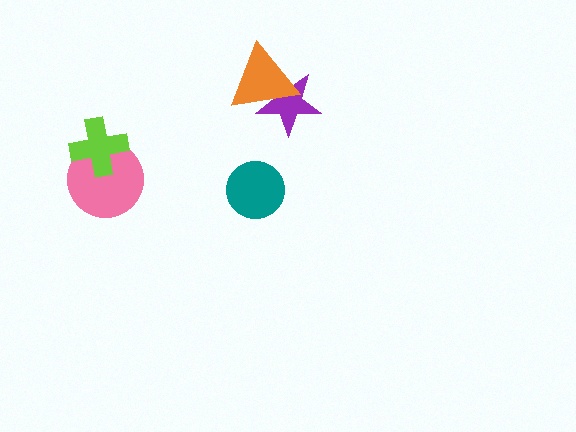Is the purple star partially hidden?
Yes, it is partially covered by another shape.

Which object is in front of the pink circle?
The lime cross is in front of the pink circle.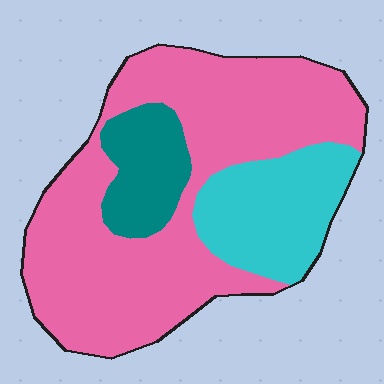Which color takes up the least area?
Teal, at roughly 15%.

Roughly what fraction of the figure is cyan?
Cyan covers 21% of the figure.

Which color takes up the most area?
Pink, at roughly 65%.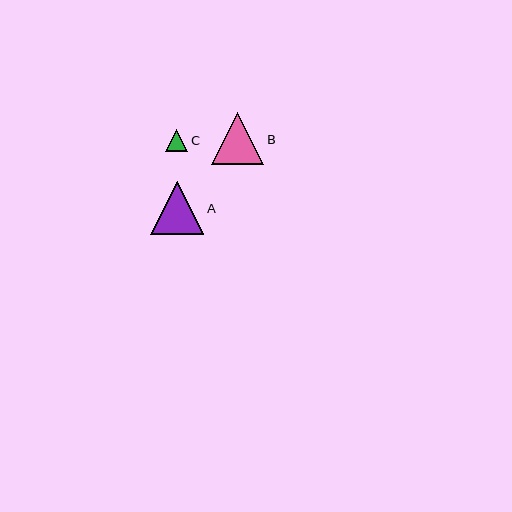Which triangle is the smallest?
Triangle C is the smallest with a size of approximately 22 pixels.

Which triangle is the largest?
Triangle A is the largest with a size of approximately 53 pixels.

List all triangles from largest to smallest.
From largest to smallest: A, B, C.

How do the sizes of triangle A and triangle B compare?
Triangle A and triangle B are approximately the same size.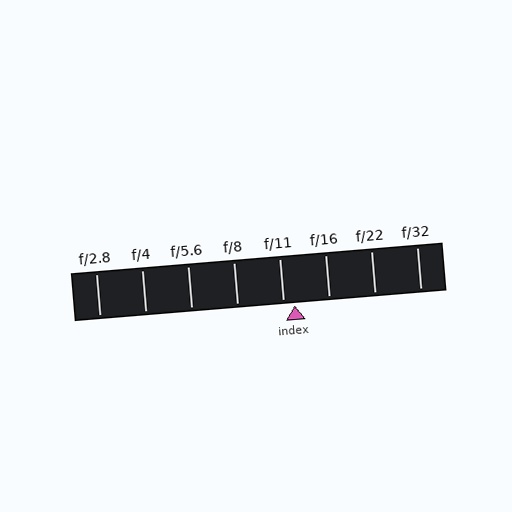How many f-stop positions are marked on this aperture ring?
There are 8 f-stop positions marked.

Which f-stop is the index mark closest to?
The index mark is closest to f/11.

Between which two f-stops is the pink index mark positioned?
The index mark is between f/11 and f/16.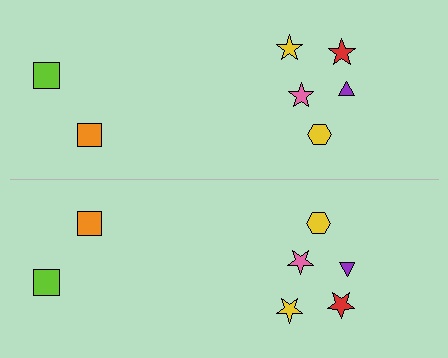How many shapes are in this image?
There are 14 shapes in this image.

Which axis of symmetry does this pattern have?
The pattern has a horizontal axis of symmetry running through the center of the image.